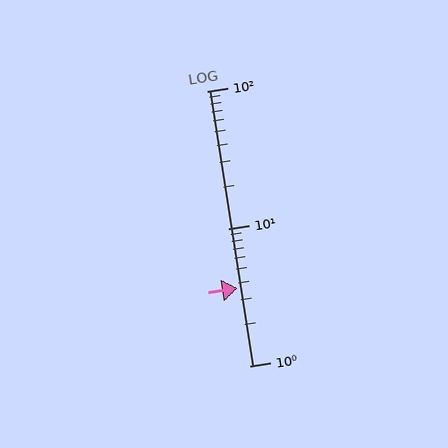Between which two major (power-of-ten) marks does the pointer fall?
The pointer is between 1 and 10.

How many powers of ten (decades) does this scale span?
The scale spans 2 decades, from 1 to 100.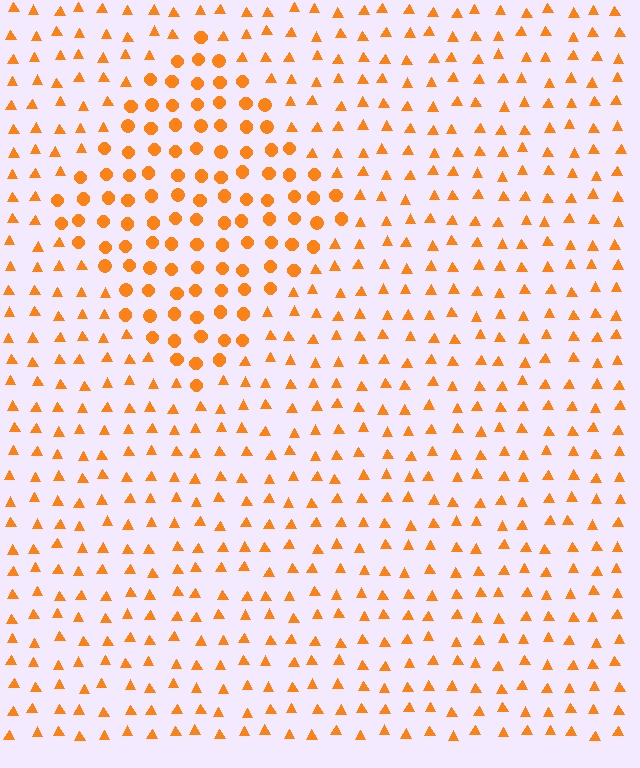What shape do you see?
I see a diamond.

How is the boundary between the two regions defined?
The boundary is defined by a change in element shape: circles inside vs. triangles outside. All elements share the same color and spacing.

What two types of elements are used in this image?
The image uses circles inside the diamond region and triangles outside it.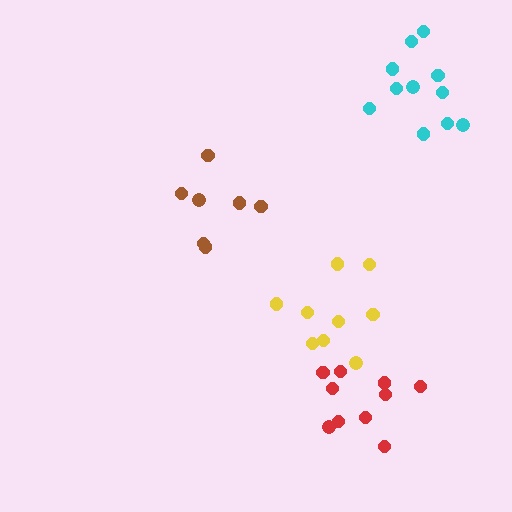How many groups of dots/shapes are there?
There are 4 groups.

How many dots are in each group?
Group 1: 7 dots, Group 2: 11 dots, Group 3: 10 dots, Group 4: 9 dots (37 total).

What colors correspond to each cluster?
The clusters are colored: brown, cyan, red, yellow.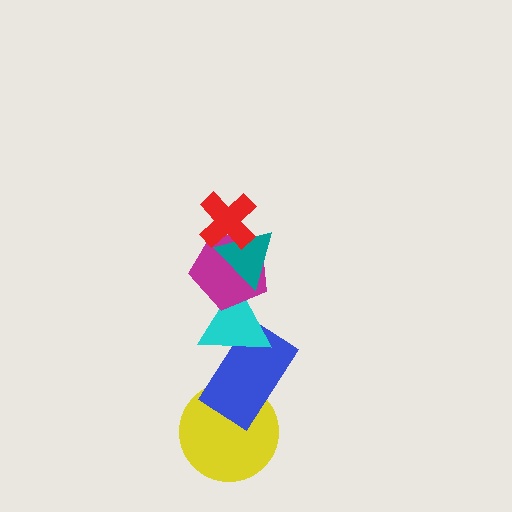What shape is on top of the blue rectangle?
The cyan triangle is on top of the blue rectangle.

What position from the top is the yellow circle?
The yellow circle is 6th from the top.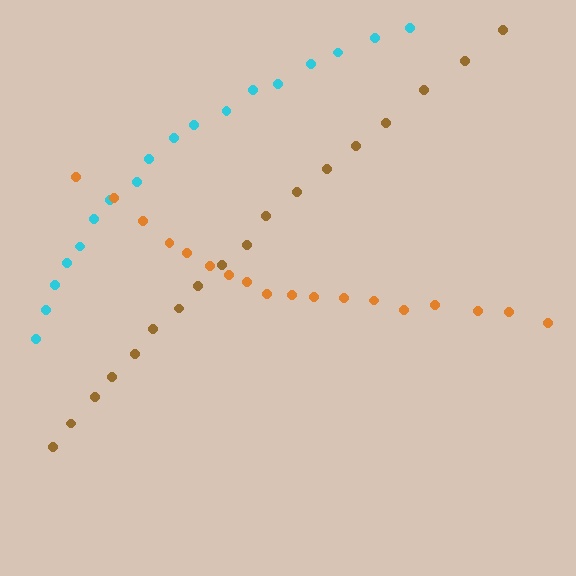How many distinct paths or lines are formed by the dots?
There are 3 distinct paths.